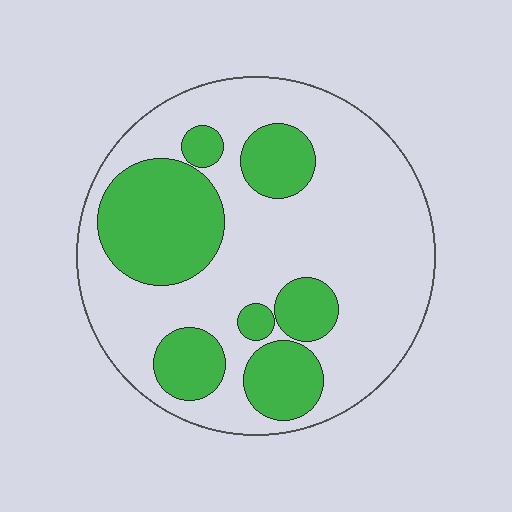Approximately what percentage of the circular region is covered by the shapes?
Approximately 30%.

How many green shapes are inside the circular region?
7.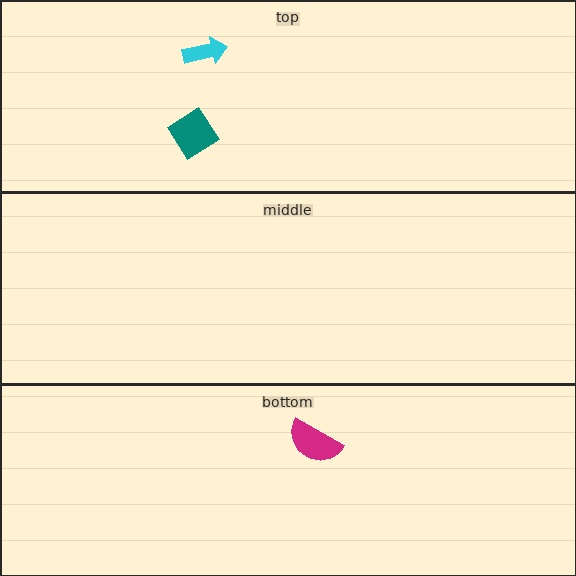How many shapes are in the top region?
2.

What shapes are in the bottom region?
The magenta semicircle.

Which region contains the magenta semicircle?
The bottom region.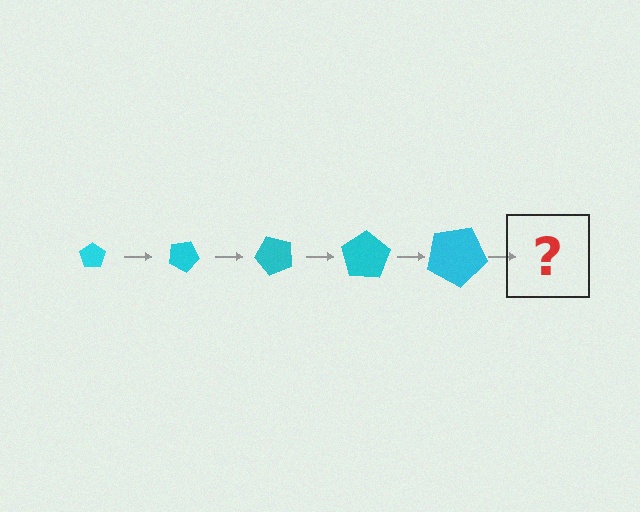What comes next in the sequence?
The next element should be a pentagon, larger than the previous one and rotated 125 degrees from the start.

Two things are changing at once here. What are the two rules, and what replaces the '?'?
The two rules are that the pentagon grows larger each step and it rotates 25 degrees each step. The '?' should be a pentagon, larger than the previous one and rotated 125 degrees from the start.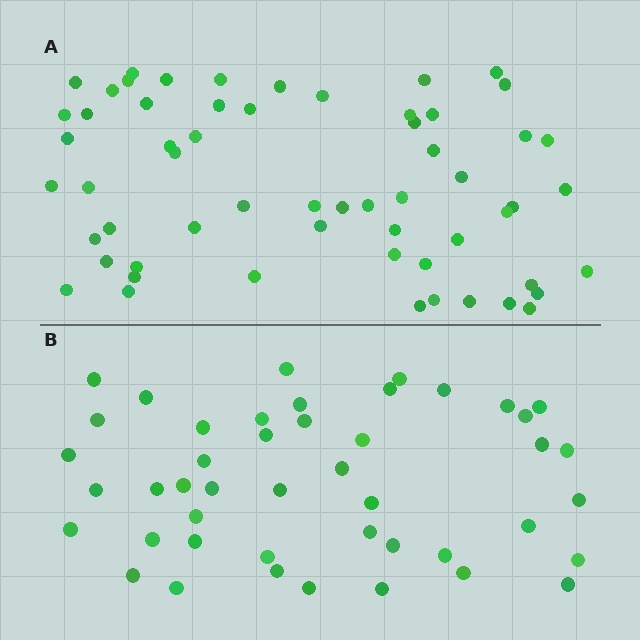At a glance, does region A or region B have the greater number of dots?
Region A (the top region) has more dots.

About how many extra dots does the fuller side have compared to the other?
Region A has approximately 15 more dots than region B.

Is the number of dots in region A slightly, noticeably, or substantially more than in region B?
Region A has noticeably more, but not dramatically so. The ratio is roughly 1.3 to 1.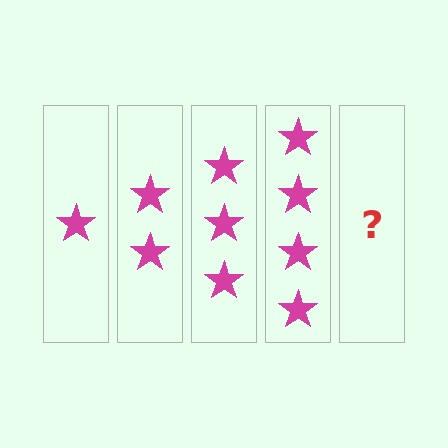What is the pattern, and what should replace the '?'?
The pattern is that each step adds one more star. The '?' should be 5 stars.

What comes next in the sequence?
The next element should be 5 stars.